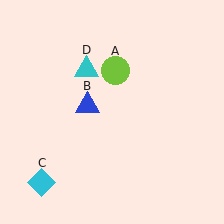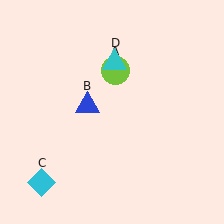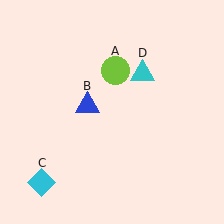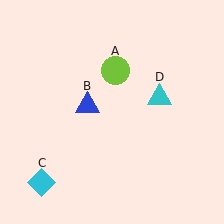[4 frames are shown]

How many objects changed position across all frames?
1 object changed position: cyan triangle (object D).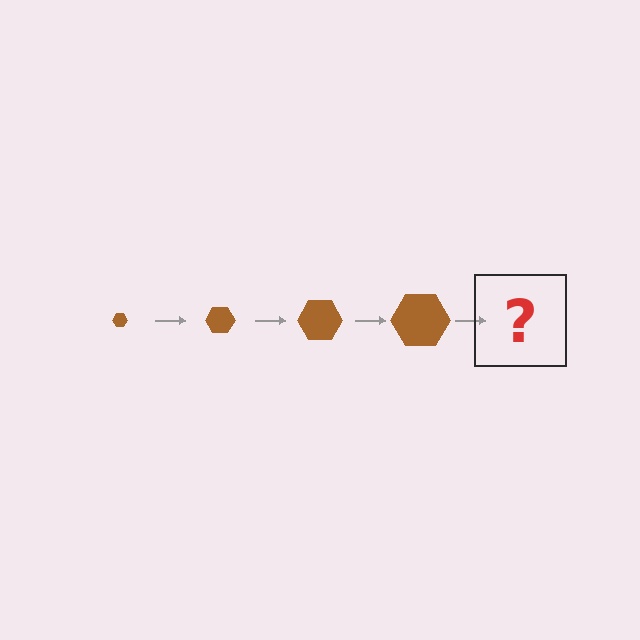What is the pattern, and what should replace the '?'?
The pattern is that the hexagon gets progressively larger each step. The '?' should be a brown hexagon, larger than the previous one.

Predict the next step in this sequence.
The next step is a brown hexagon, larger than the previous one.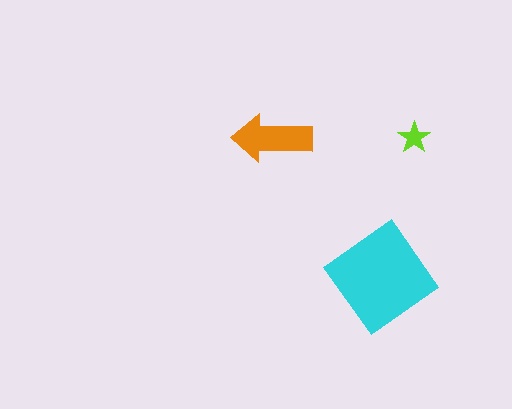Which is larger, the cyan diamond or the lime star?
The cyan diamond.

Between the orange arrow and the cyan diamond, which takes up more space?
The cyan diamond.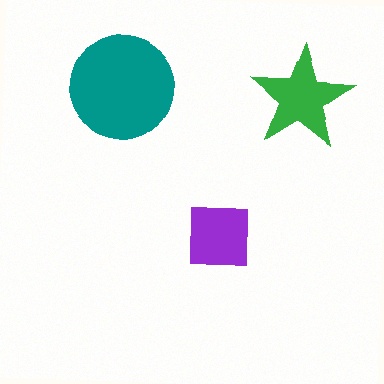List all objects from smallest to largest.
The purple square, the green star, the teal circle.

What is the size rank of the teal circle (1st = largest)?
1st.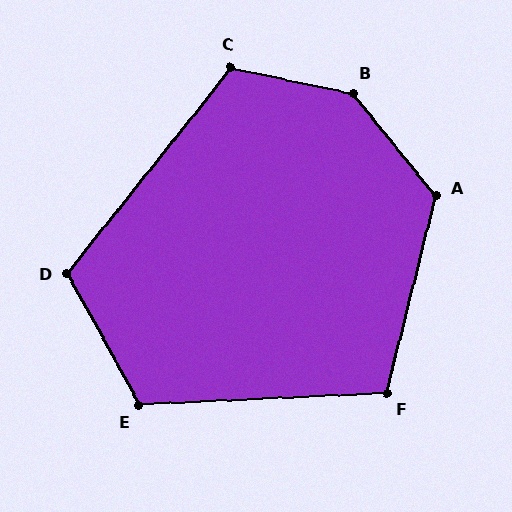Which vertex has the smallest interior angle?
F, at approximately 107 degrees.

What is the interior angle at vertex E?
Approximately 116 degrees (obtuse).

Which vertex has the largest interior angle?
B, at approximately 140 degrees.